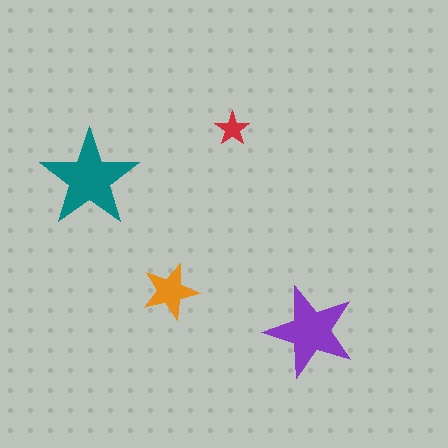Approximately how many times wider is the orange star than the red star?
About 1.5 times wider.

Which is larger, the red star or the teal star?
The teal one.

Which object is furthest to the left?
The teal star is leftmost.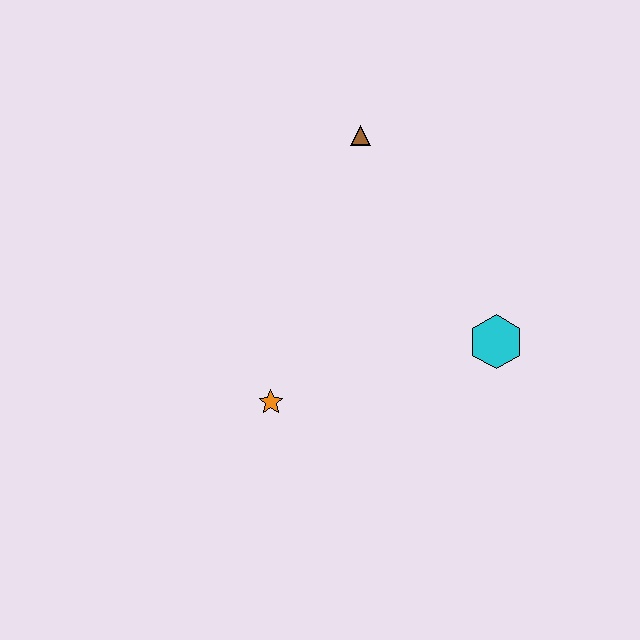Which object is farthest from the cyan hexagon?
The brown triangle is farthest from the cyan hexagon.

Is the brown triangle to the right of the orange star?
Yes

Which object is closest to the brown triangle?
The cyan hexagon is closest to the brown triangle.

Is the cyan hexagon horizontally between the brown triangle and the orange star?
No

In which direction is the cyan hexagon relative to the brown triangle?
The cyan hexagon is below the brown triangle.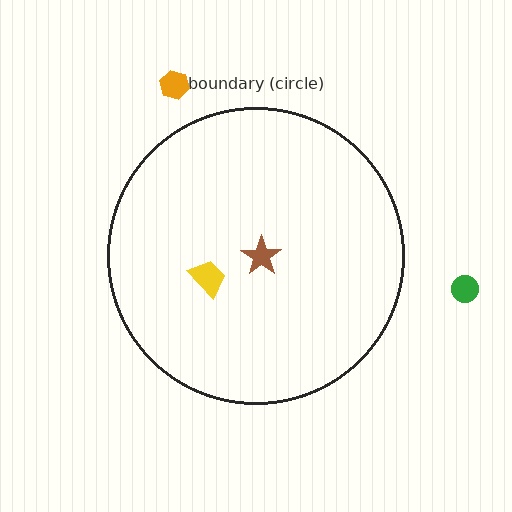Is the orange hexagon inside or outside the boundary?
Outside.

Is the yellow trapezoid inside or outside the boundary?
Inside.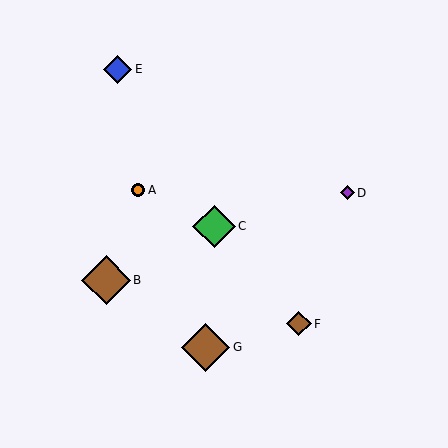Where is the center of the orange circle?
The center of the orange circle is at (138, 190).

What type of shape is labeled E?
Shape E is a blue diamond.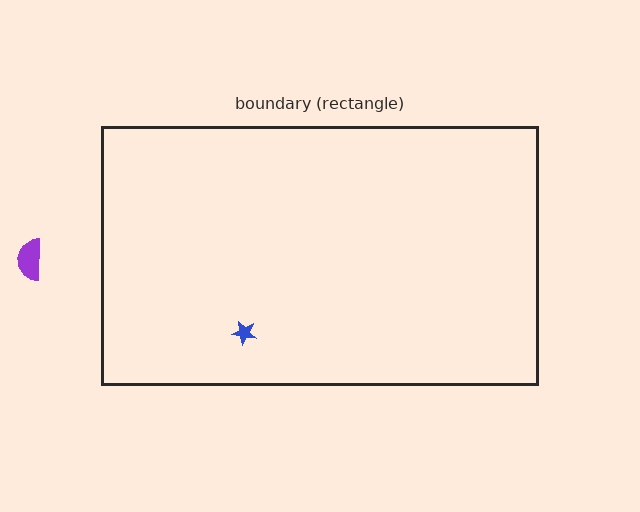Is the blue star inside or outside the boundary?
Inside.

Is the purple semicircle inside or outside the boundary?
Outside.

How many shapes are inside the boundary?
1 inside, 1 outside.